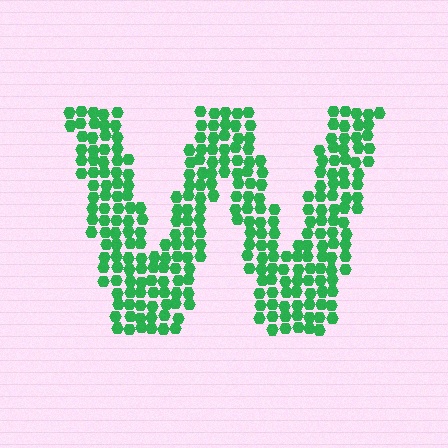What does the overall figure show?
The overall figure shows the letter W.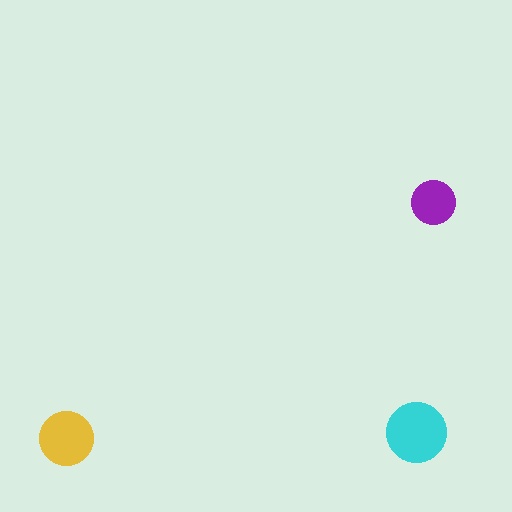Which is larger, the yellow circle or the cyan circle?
The cyan one.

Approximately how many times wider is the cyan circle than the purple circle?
About 1.5 times wider.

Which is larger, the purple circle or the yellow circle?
The yellow one.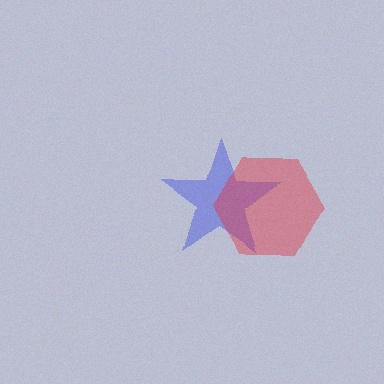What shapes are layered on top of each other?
The layered shapes are: a blue star, a red hexagon.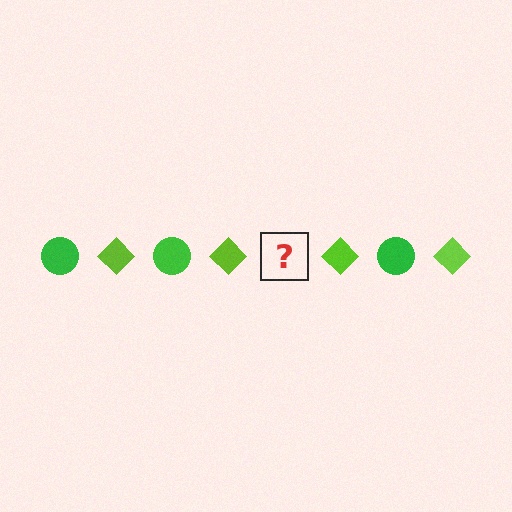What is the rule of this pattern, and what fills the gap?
The rule is that the pattern alternates between green circle and lime diamond. The gap should be filled with a green circle.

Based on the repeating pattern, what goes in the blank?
The blank should be a green circle.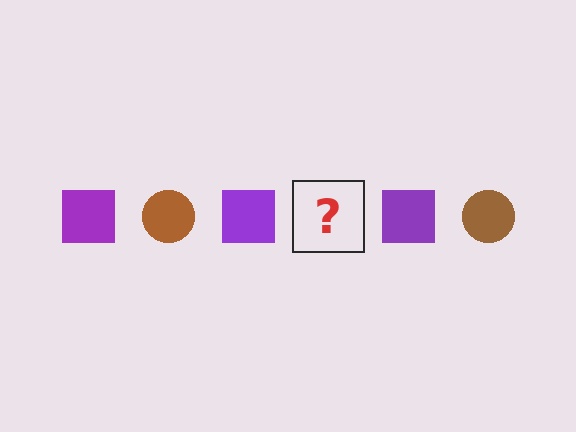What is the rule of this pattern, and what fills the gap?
The rule is that the pattern alternates between purple square and brown circle. The gap should be filled with a brown circle.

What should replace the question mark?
The question mark should be replaced with a brown circle.